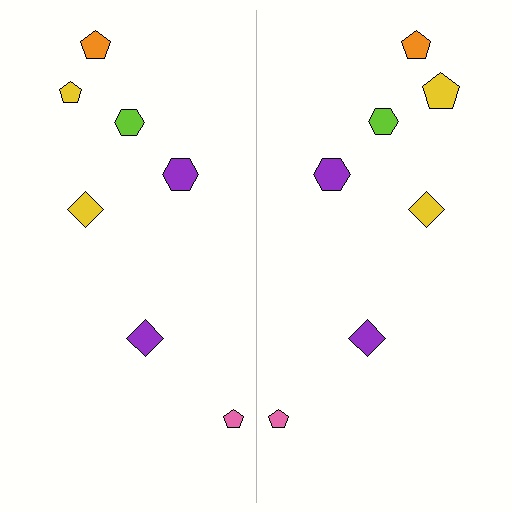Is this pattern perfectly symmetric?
No, the pattern is not perfectly symmetric. The yellow pentagon on the right side has a different size than its mirror counterpart.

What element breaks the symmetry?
The yellow pentagon on the right side has a different size than its mirror counterpart.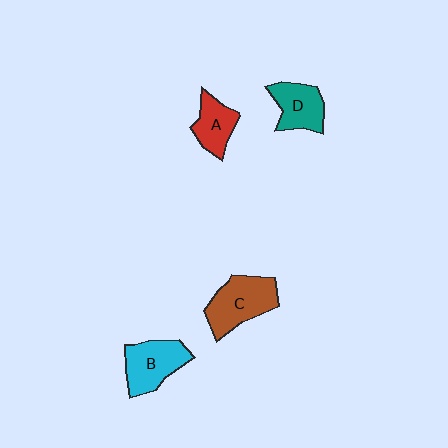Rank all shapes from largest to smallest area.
From largest to smallest: C (brown), B (cyan), D (teal), A (red).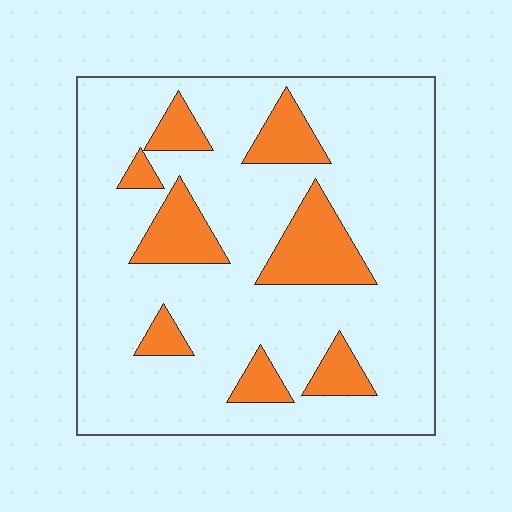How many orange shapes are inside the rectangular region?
8.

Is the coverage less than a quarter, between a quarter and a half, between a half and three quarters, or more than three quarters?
Less than a quarter.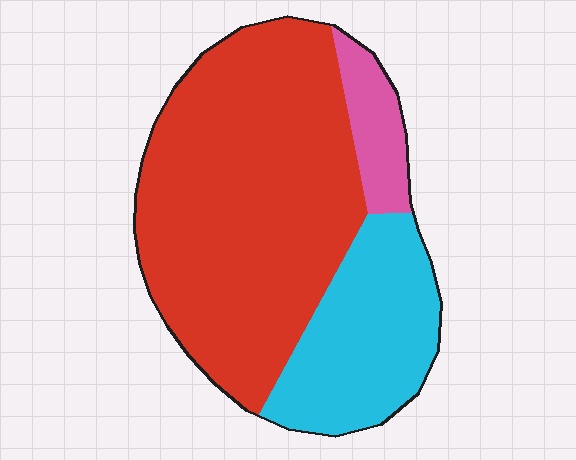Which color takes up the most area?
Red, at roughly 65%.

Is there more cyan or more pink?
Cyan.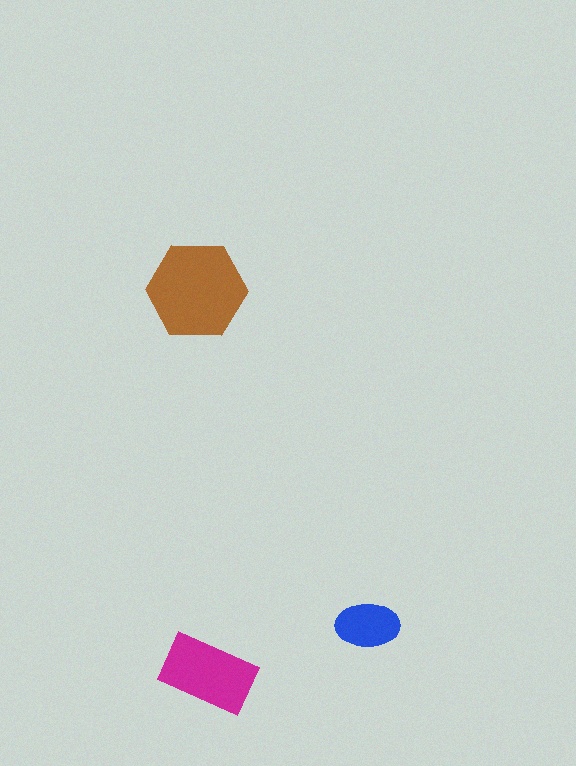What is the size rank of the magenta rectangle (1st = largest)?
2nd.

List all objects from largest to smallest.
The brown hexagon, the magenta rectangle, the blue ellipse.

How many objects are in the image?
There are 3 objects in the image.